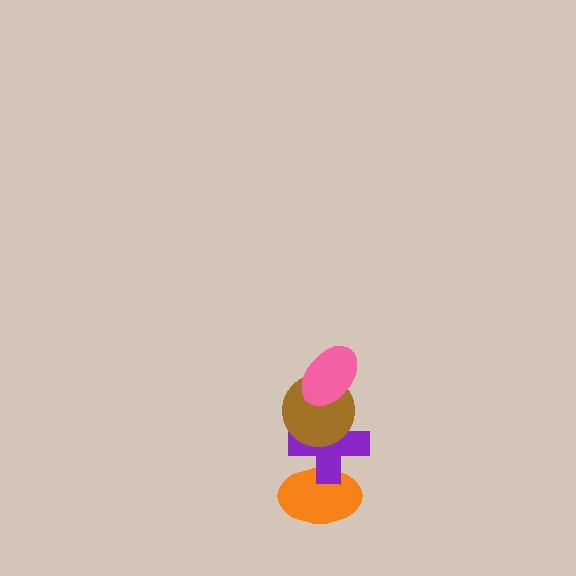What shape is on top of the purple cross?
The brown circle is on top of the purple cross.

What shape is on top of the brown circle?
The pink ellipse is on top of the brown circle.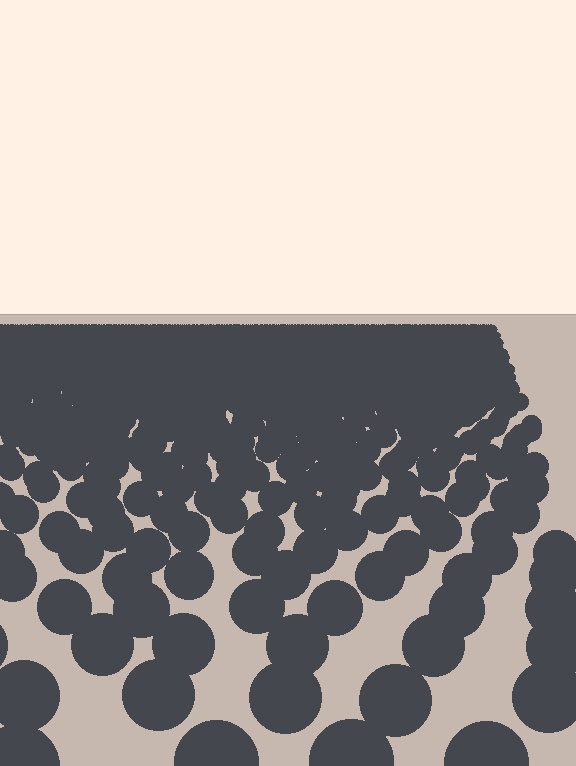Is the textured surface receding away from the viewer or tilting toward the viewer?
The surface is receding away from the viewer. Texture elements get smaller and denser toward the top.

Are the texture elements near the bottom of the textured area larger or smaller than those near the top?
Larger. Near the bottom, elements are closer to the viewer and appear at a bigger on-screen size.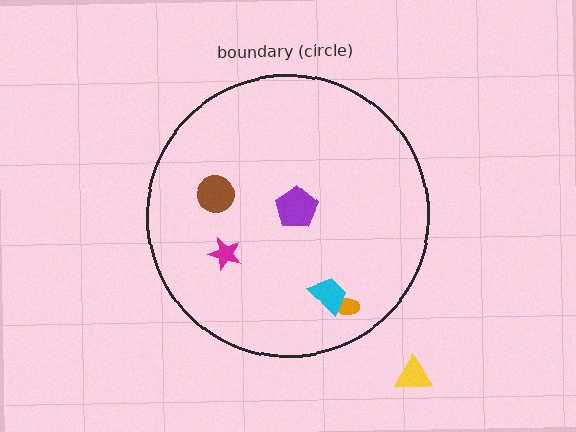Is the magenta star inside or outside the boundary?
Inside.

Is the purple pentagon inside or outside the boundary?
Inside.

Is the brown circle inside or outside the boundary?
Inside.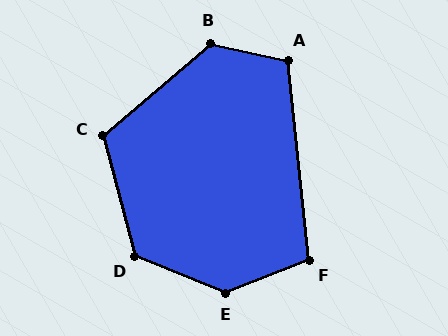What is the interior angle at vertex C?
Approximately 116 degrees (obtuse).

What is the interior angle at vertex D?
Approximately 127 degrees (obtuse).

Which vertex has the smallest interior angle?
F, at approximately 106 degrees.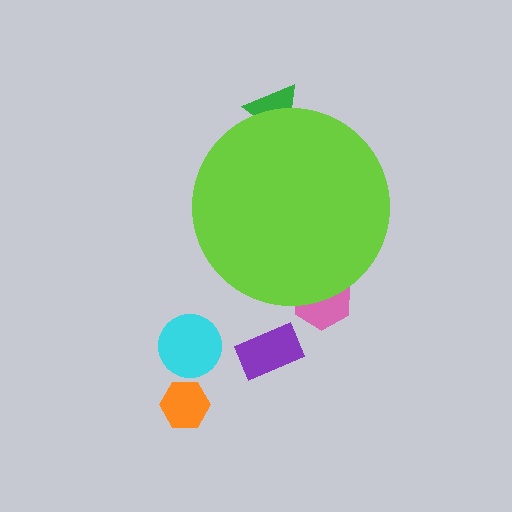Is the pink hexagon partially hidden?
Yes, the pink hexagon is partially hidden behind the lime circle.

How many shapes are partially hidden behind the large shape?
2 shapes are partially hidden.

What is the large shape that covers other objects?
A lime circle.